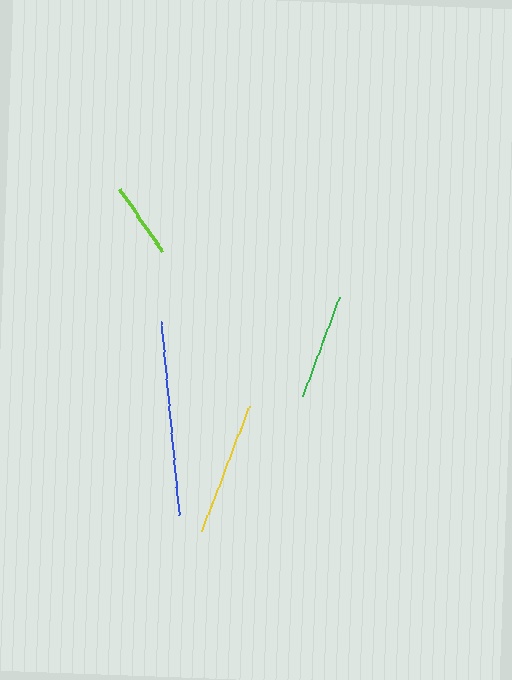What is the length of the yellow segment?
The yellow segment is approximately 135 pixels long.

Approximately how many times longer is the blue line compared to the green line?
The blue line is approximately 1.9 times the length of the green line.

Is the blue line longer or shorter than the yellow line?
The blue line is longer than the yellow line.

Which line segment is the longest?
The blue line is the longest at approximately 195 pixels.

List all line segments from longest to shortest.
From longest to shortest: blue, yellow, green, lime.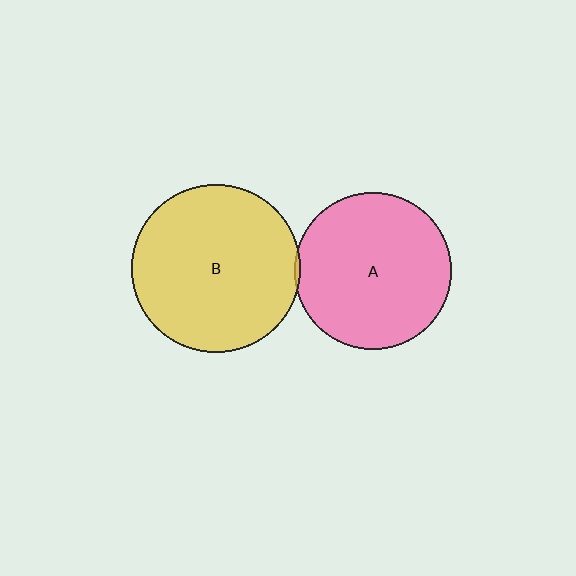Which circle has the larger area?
Circle B (yellow).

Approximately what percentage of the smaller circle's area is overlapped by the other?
Approximately 5%.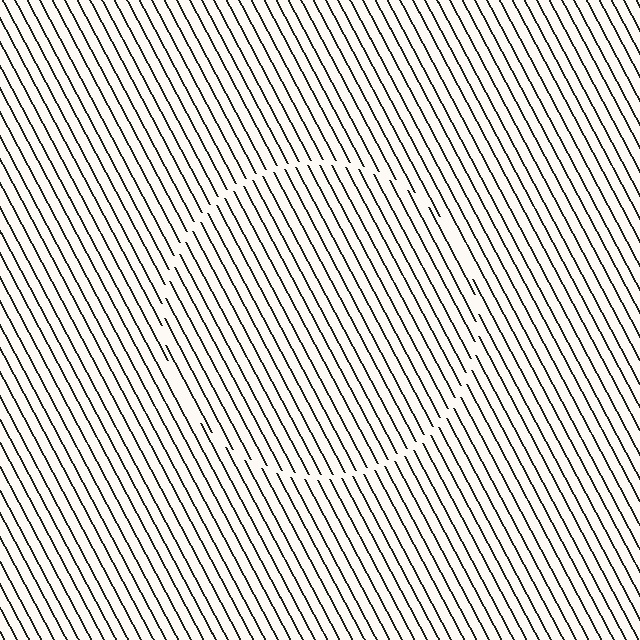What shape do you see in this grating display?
An illusory circle. The interior of the shape contains the same grating, shifted by half a period — the contour is defined by the phase discontinuity where line-ends from the inner and outer gratings abut.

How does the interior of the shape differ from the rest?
The interior of the shape contains the same grating, shifted by half a period — the contour is defined by the phase discontinuity where line-ends from the inner and outer gratings abut.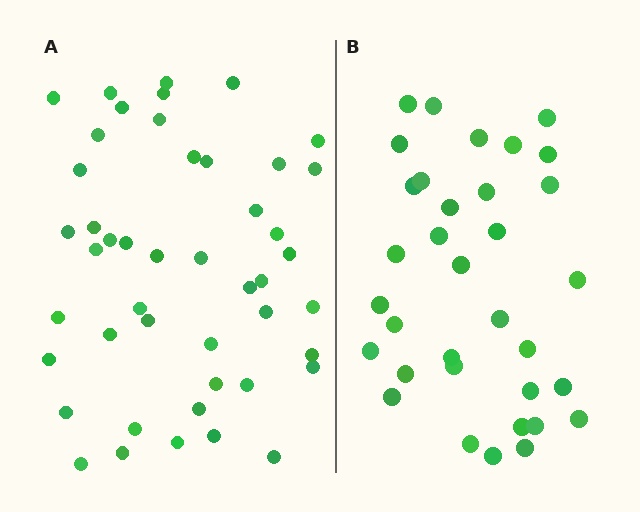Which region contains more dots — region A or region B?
Region A (the left region) has more dots.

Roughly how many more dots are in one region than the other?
Region A has roughly 12 or so more dots than region B.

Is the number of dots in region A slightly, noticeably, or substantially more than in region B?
Region A has noticeably more, but not dramatically so. The ratio is roughly 1.4 to 1.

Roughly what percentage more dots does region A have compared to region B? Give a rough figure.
About 35% more.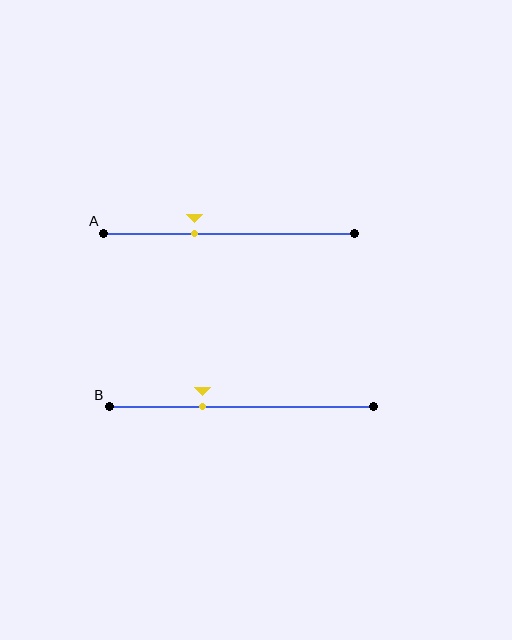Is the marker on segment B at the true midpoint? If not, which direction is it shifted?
No, the marker on segment B is shifted to the left by about 15% of the segment length.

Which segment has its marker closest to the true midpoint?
Segment A has its marker closest to the true midpoint.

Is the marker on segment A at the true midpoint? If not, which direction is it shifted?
No, the marker on segment A is shifted to the left by about 14% of the segment length.